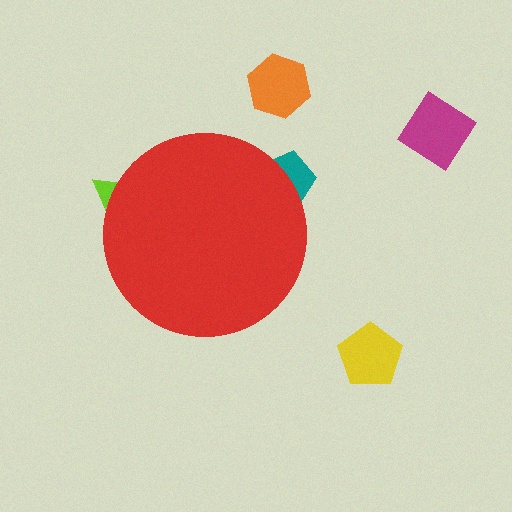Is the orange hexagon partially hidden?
No, the orange hexagon is fully visible.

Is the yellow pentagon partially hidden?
No, the yellow pentagon is fully visible.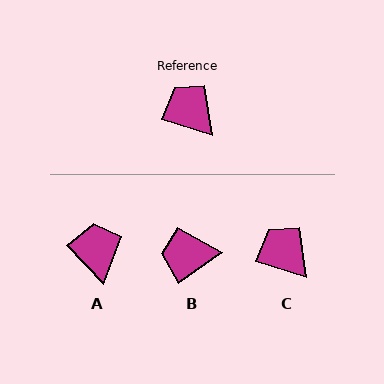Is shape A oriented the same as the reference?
No, it is off by about 29 degrees.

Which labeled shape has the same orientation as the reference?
C.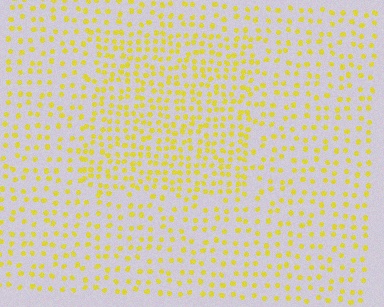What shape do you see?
I see a rectangle.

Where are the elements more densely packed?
The elements are more densely packed inside the rectangle boundary.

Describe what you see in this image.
The image contains small yellow elements arranged at two different densities. A rectangle-shaped region is visible where the elements are more densely packed than the surrounding area.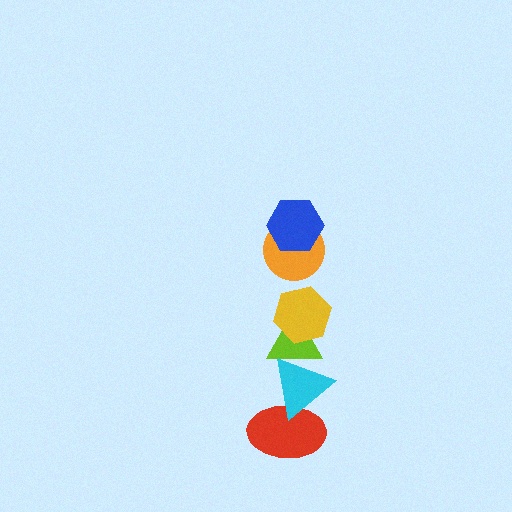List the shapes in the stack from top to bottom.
From top to bottom: the blue hexagon, the orange circle, the yellow hexagon, the lime triangle, the cyan triangle, the red ellipse.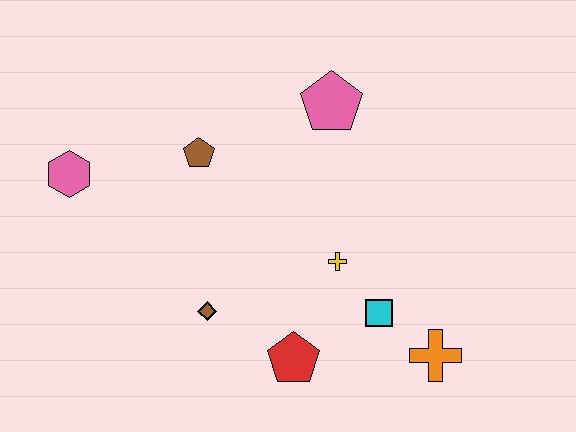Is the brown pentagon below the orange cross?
No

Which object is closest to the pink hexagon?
The brown pentagon is closest to the pink hexagon.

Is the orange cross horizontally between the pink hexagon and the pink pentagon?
No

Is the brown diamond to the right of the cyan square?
No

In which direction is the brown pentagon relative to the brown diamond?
The brown pentagon is above the brown diamond.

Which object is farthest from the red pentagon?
The pink hexagon is farthest from the red pentagon.